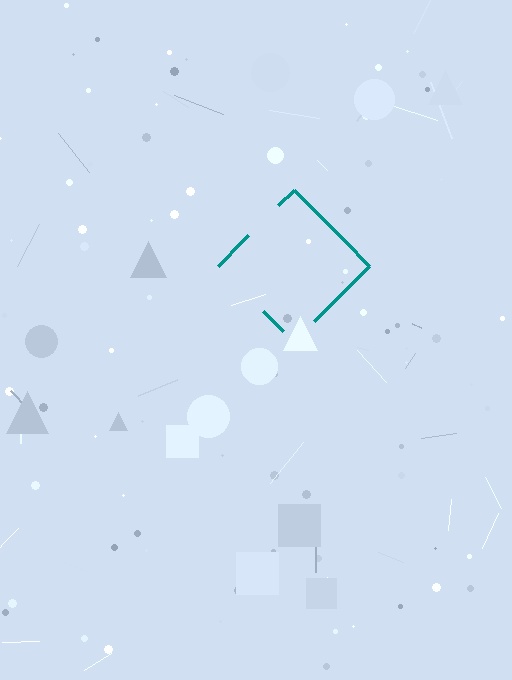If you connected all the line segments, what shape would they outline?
They would outline a diamond.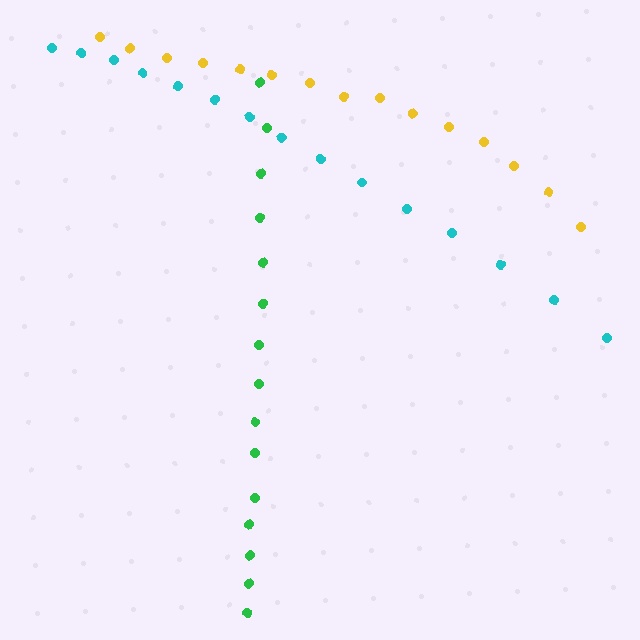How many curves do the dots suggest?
There are 3 distinct paths.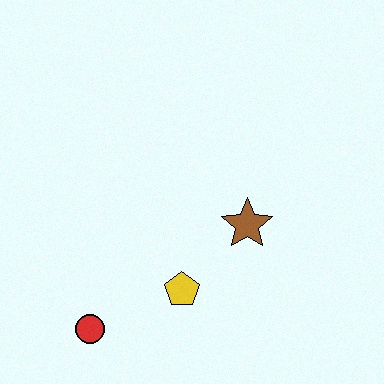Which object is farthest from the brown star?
The red circle is farthest from the brown star.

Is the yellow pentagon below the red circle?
No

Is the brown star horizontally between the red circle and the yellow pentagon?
No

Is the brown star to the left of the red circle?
No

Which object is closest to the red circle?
The yellow pentagon is closest to the red circle.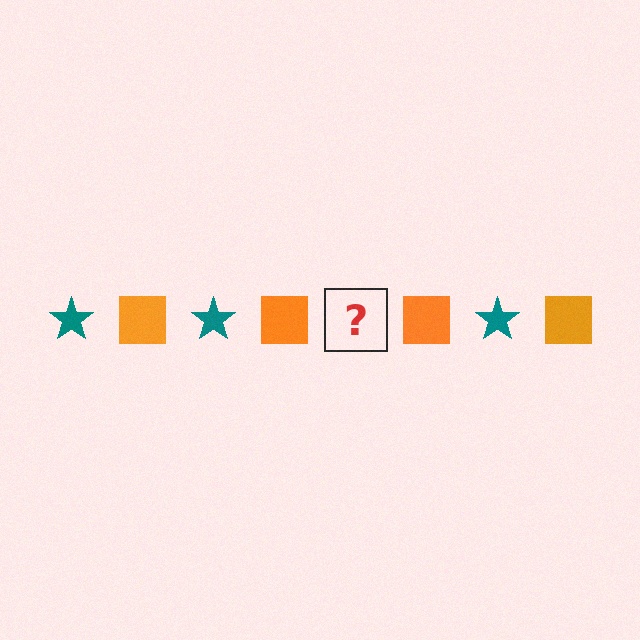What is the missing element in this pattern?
The missing element is a teal star.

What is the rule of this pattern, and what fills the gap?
The rule is that the pattern alternates between teal star and orange square. The gap should be filled with a teal star.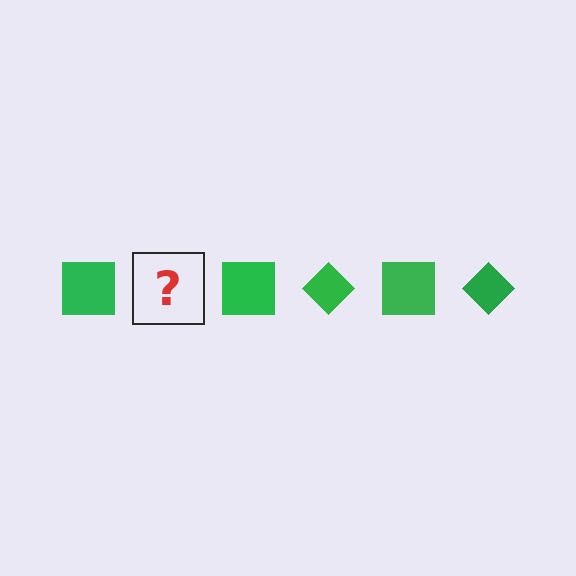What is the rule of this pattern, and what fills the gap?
The rule is that the pattern cycles through square, diamond shapes in green. The gap should be filled with a green diamond.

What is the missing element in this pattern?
The missing element is a green diamond.